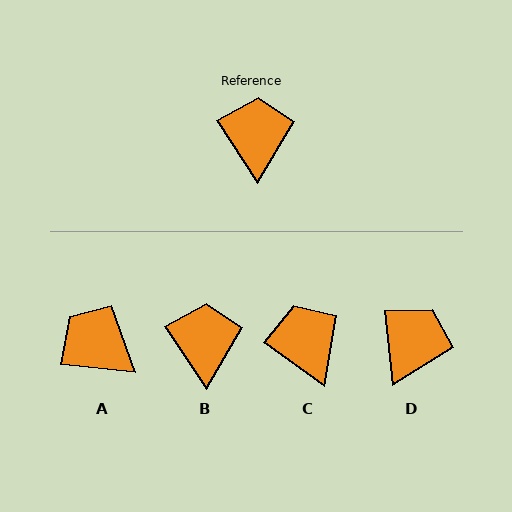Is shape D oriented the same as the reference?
No, it is off by about 28 degrees.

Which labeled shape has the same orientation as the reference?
B.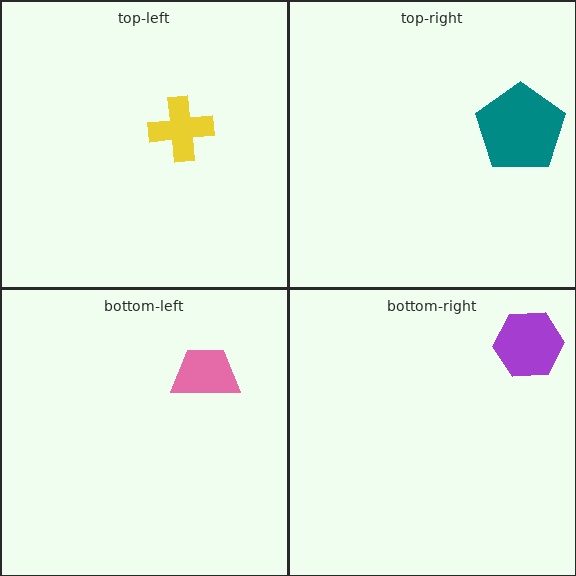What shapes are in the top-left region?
The yellow cross.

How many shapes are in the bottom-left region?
1.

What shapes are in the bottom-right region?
The purple hexagon.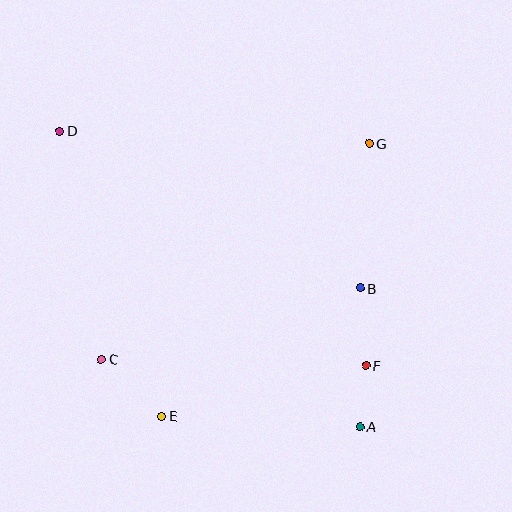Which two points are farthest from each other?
Points A and D are farthest from each other.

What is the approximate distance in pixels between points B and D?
The distance between B and D is approximately 339 pixels.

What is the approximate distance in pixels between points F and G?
The distance between F and G is approximately 222 pixels.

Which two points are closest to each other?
Points A and F are closest to each other.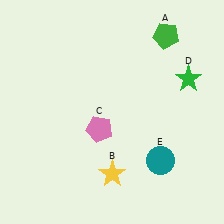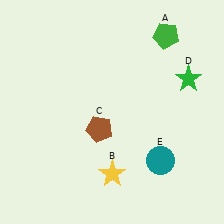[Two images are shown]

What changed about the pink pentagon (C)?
In Image 1, C is pink. In Image 2, it changed to brown.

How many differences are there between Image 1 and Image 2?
There is 1 difference between the two images.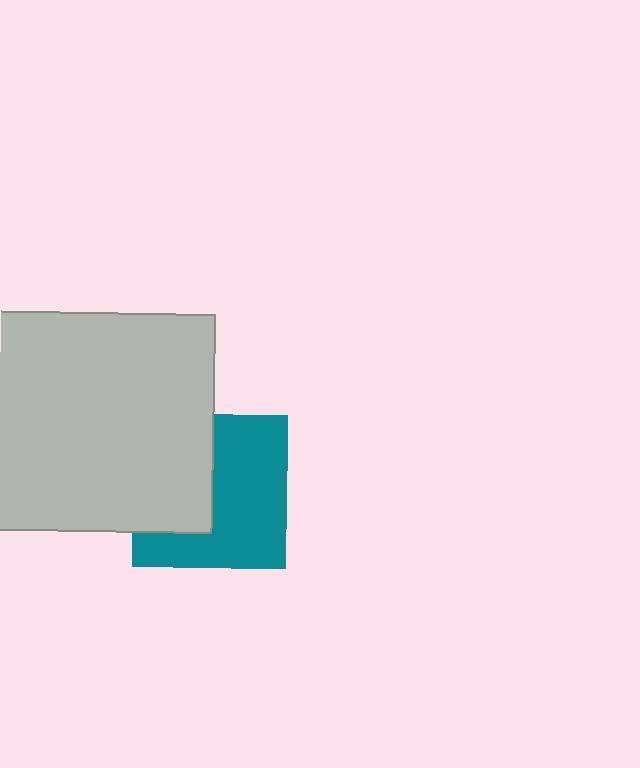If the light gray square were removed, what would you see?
You would see the complete teal square.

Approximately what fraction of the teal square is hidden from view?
Roughly 40% of the teal square is hidden behind the light gray square.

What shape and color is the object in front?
The object in front is a light gray square.